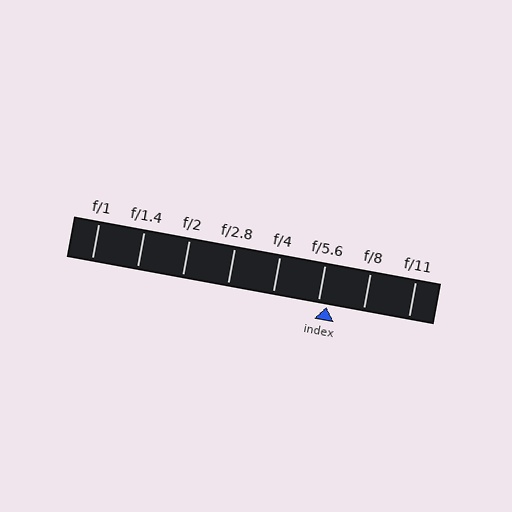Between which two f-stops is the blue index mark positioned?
The index mark is between f/5.6 and f/8.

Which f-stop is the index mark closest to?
The index mark is closest to f/5.6.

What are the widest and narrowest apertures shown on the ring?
The widest aperture shown is f/1 and the narrowest is f/11.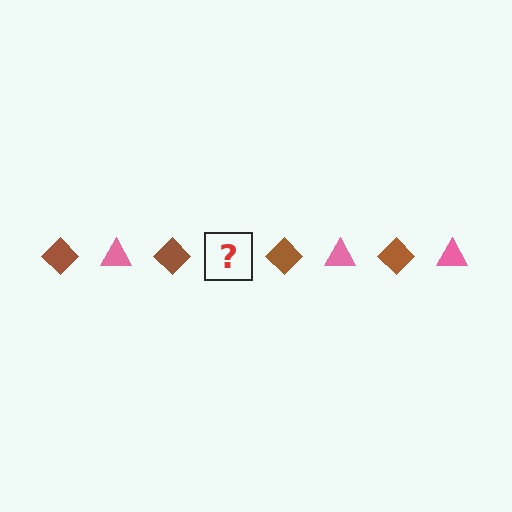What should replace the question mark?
The question mark should be replaced with a pink triangle.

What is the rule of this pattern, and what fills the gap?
The rule is that the pattern alternates between brown diamond and pink triangle. The gap should be filled with a pink triangle.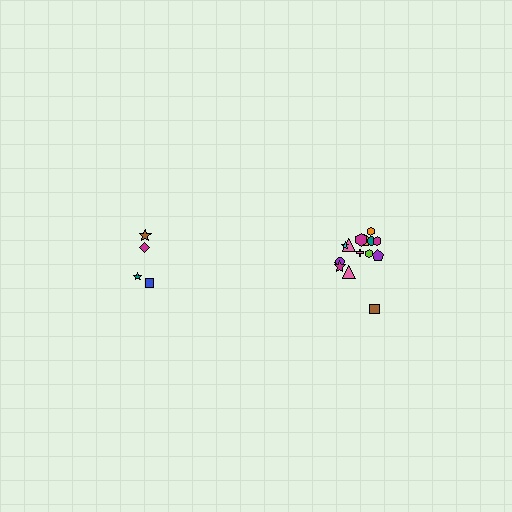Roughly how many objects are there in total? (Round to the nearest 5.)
Roughly 20 objects in total.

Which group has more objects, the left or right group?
The right group.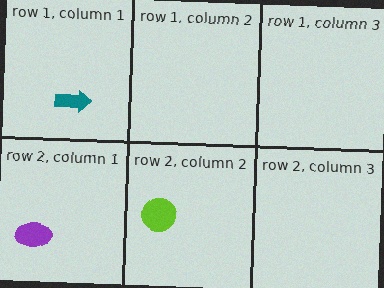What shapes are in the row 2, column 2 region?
The lime circle.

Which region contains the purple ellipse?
The row 2, column 1 region.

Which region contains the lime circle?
The row 2, column 2 region.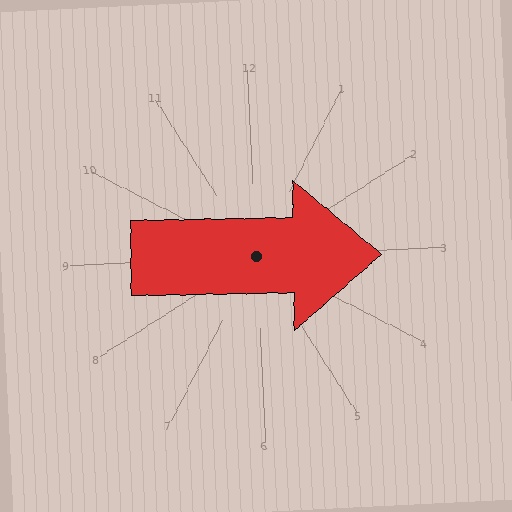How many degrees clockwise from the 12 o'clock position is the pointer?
Approximately 92 degrees.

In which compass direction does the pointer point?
East.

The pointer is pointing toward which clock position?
Roughly 3 o'clock.